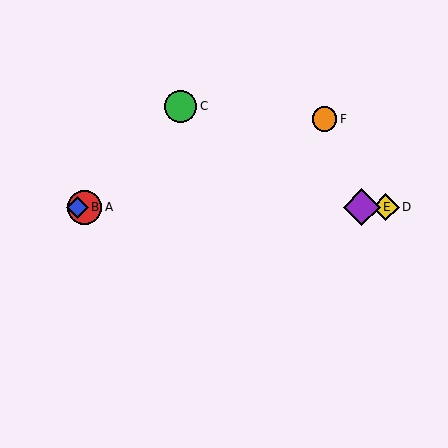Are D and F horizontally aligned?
No, D is at y≈207 and F is at y≈119.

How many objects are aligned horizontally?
4 objects (A, B, D, E) are aligned horizontally.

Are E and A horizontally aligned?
Yes, both are at y≈207.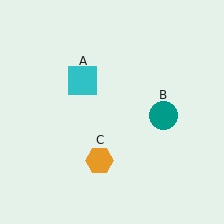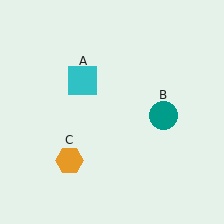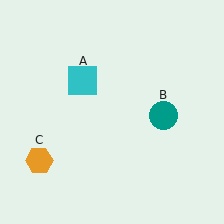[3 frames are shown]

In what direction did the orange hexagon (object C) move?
The orange hexagon (object C) moved left.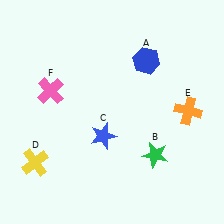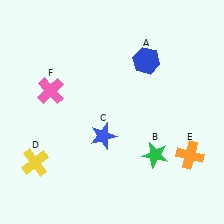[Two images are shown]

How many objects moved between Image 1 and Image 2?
1 object moved between the two images.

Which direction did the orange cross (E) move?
The orange cross (E) moved down.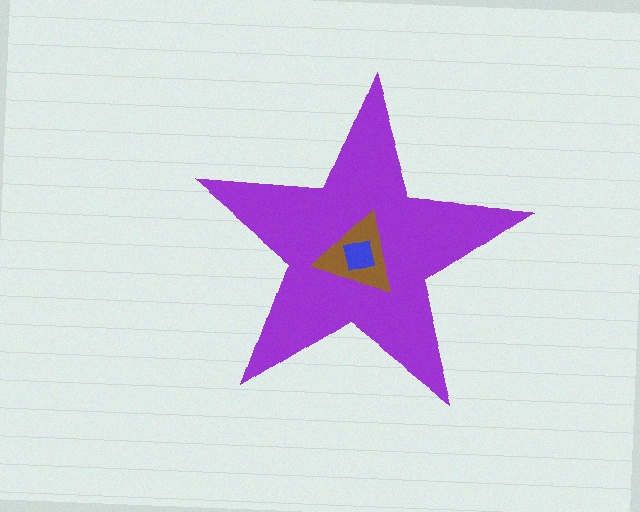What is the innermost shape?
The blue square.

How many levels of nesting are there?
3.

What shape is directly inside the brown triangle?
The blue square.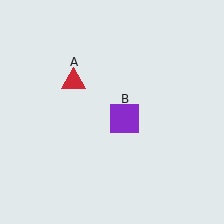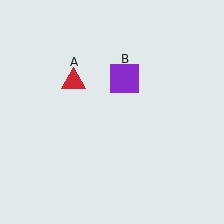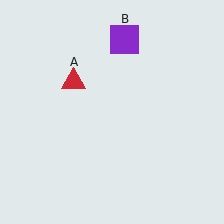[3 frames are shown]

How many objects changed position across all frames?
1 object changed position: purple square (object B).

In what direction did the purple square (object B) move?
The purple square (object B) moved up.